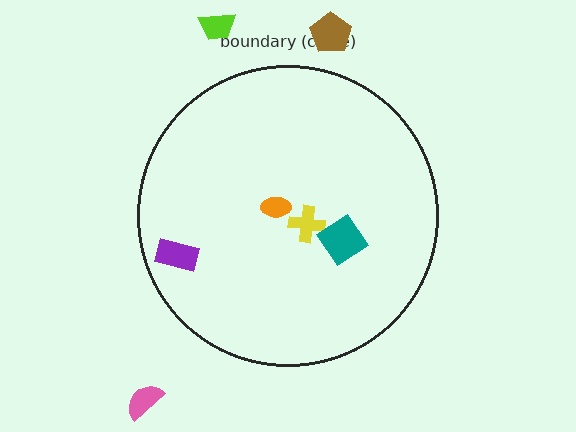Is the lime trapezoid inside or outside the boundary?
Outside.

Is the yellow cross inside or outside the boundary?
Inside.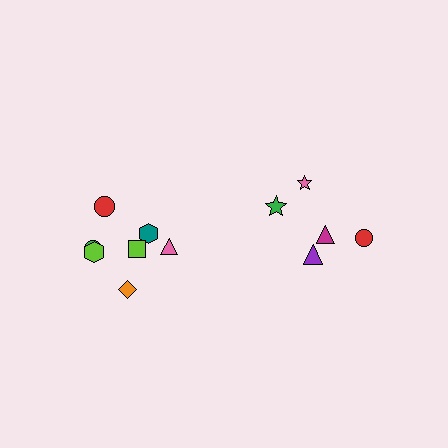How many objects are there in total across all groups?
There are 12 objects.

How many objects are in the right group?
There are 5 objects.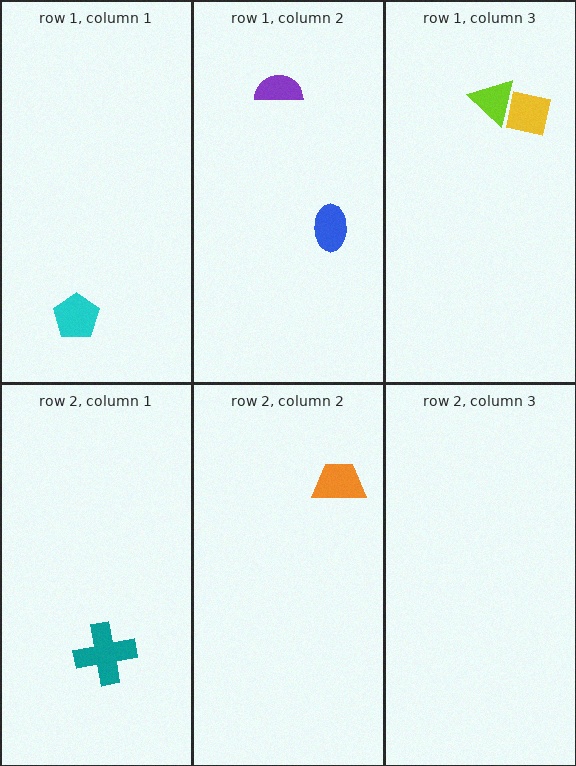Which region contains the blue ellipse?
The row 1, column 2 region.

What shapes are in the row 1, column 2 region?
The blue ellipse, the purple semicircle.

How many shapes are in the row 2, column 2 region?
1.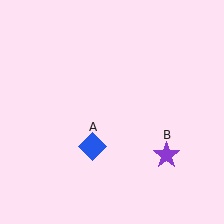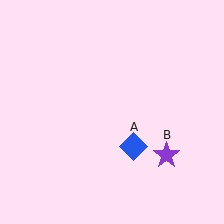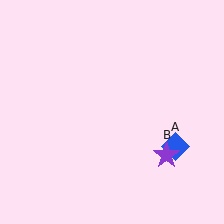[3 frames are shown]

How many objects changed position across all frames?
1 object changed position: blue diamond (object A).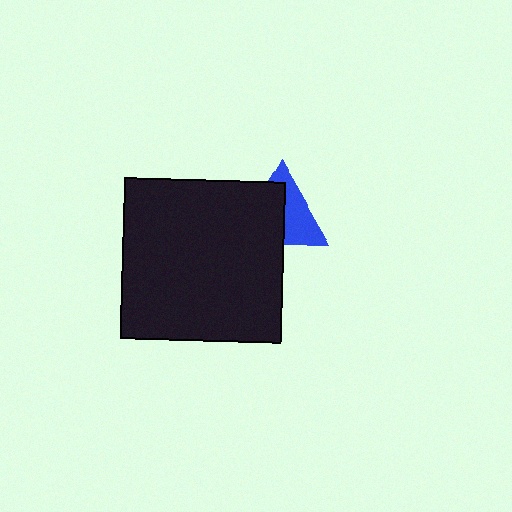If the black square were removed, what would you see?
You would see the complete blue triangle.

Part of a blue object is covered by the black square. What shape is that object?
It is a triangle.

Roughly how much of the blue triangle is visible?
About half of it is visible (roughly 48%).